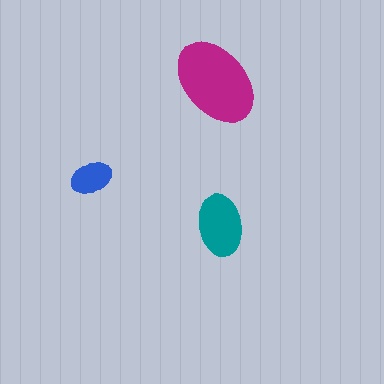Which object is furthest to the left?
The blue ellipse is leftmost.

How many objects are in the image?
There are 3 objects in the image.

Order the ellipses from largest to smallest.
the magenta one, the teal one, the blue one.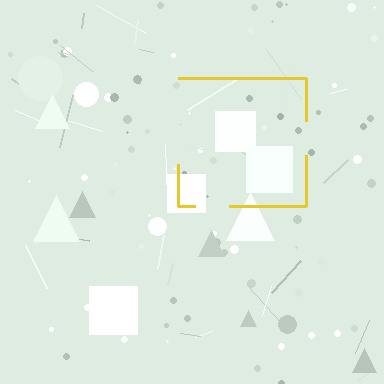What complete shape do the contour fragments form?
The contour fragments form a square.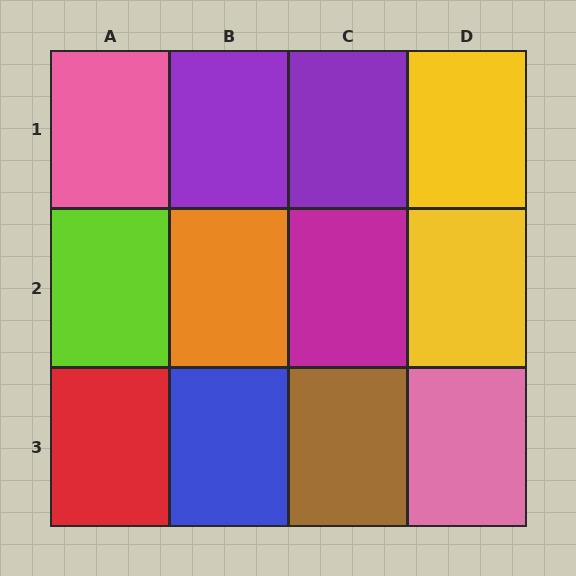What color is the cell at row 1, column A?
Pink.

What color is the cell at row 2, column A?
Lime.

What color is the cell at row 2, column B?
Orange.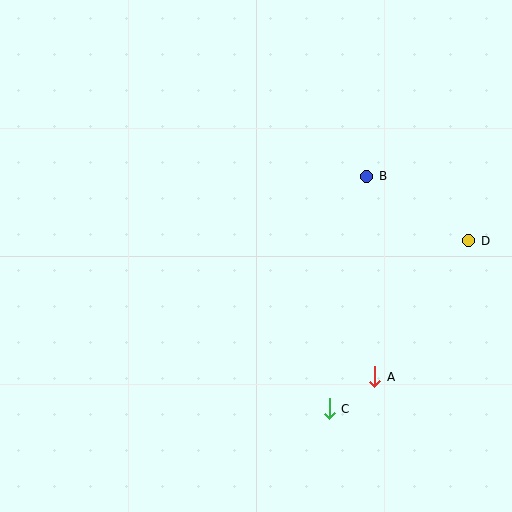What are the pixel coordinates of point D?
Point D is at (469, 241).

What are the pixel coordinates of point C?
Point C is at (329, 409).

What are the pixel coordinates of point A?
Point A is at (375, 377).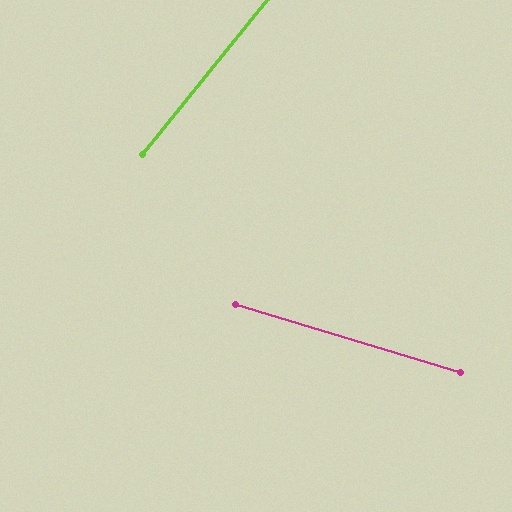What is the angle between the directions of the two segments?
Approximately 68 degrees.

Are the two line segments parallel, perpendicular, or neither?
Neither parallel nor perpendicular — they differ by about 68°.